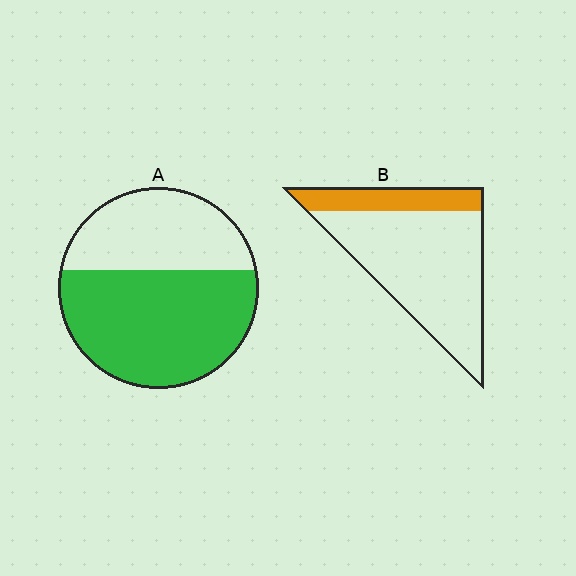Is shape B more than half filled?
No.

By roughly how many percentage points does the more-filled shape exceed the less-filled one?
By roughly 40 percentage points (A over B).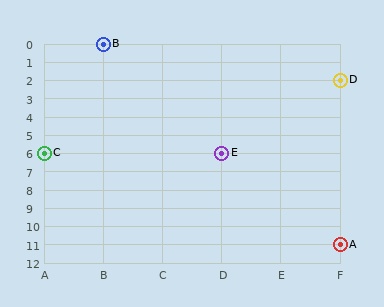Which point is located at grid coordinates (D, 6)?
Point E is at (D, 6).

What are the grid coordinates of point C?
Point C is at grid coordinates (A, 6).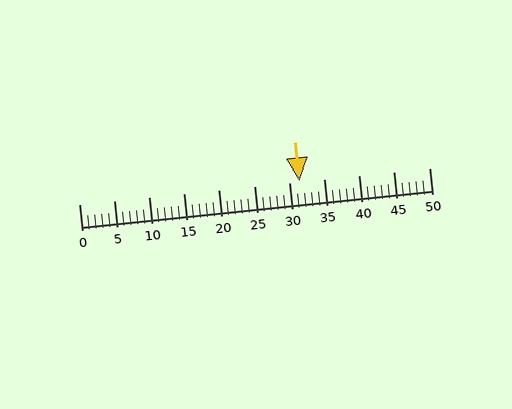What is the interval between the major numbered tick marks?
The major tick marks are spaced 5 units apart.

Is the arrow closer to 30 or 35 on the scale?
The arrow is closer to 30.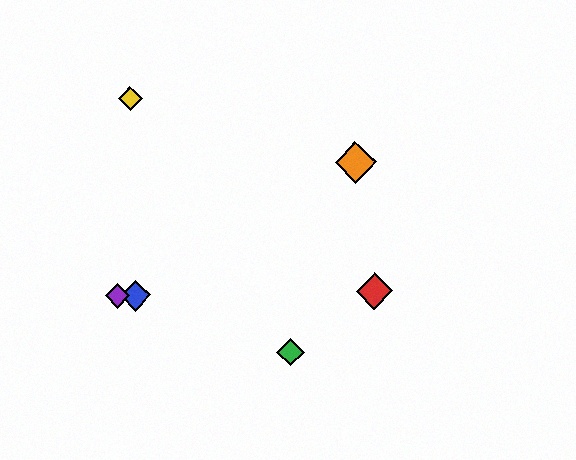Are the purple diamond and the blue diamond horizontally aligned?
Yes, both are at y≈296.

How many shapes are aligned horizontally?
3 shapes (the red diamond, the blue diamond, the purple diamond) are aligned horizontally.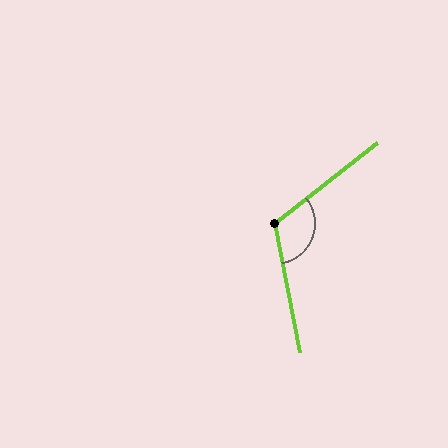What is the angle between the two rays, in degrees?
Approximately 117 degrees.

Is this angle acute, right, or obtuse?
It is obtuse.